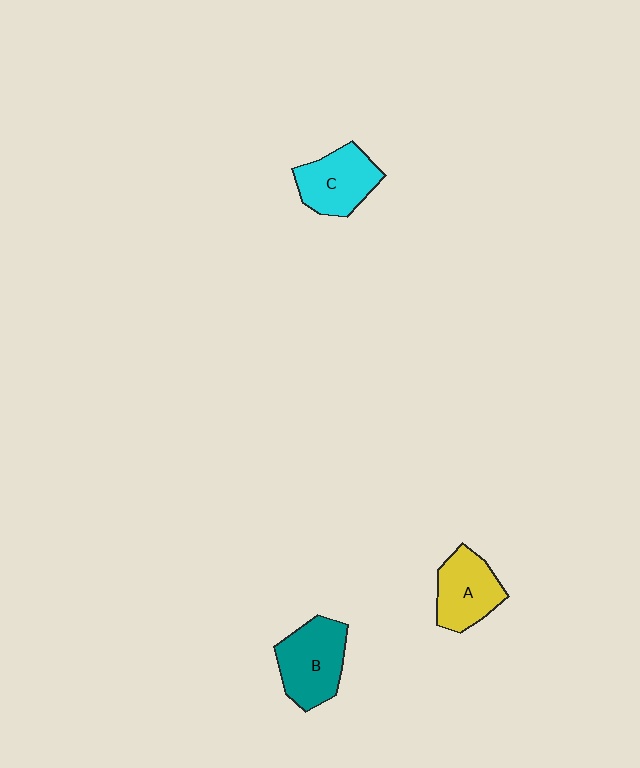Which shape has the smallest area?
Shape A (yellow).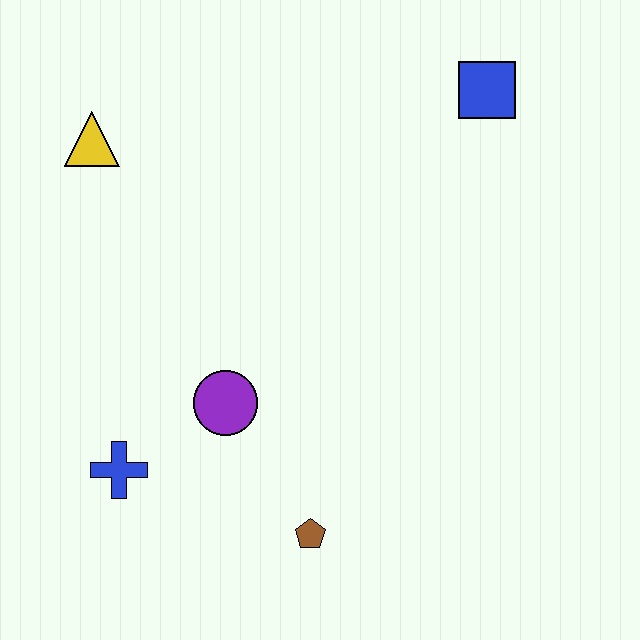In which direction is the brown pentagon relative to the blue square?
The brown pentagon is below the blue square.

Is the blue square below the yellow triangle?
No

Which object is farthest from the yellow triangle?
The brown pentagon is farthest from the yellow triangle.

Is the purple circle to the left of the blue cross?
No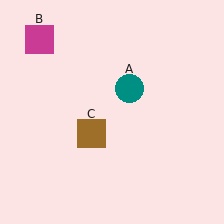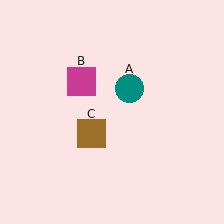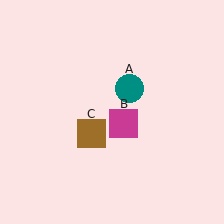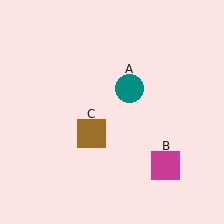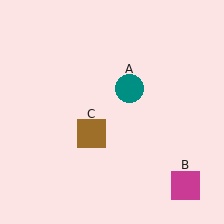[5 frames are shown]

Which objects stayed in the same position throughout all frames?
Teal circle (object A) and brown square (object C) remained stationary.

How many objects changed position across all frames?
1 object changed position: magenta square (object B).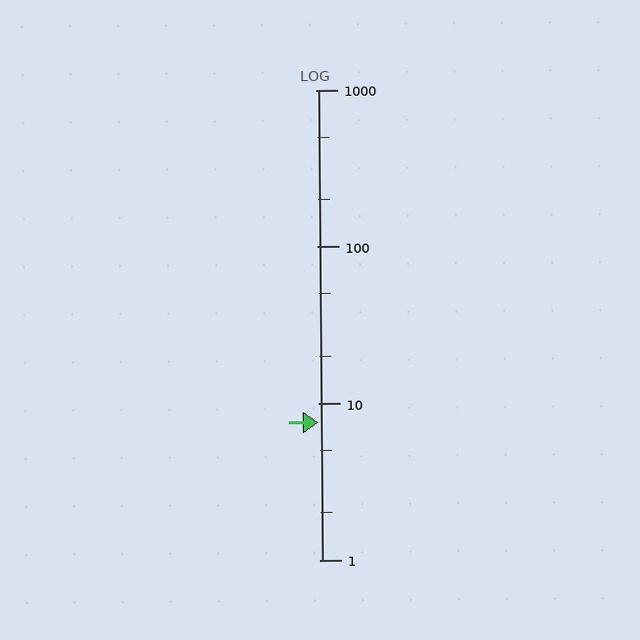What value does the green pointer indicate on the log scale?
The pointer indicates approximately 7.6.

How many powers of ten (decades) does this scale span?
The scale spans 3 decades, from 1 to 1000.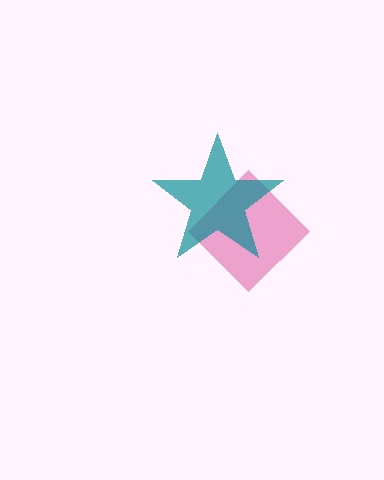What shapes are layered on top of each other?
The layered shapes are: a pink diamond, a teal star.